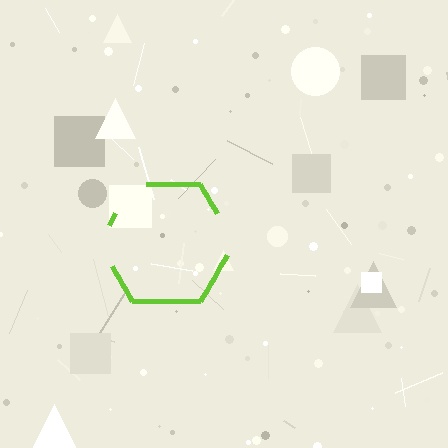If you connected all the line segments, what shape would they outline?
They would outline a hexagon.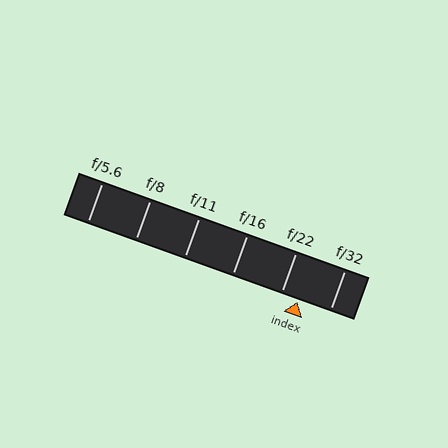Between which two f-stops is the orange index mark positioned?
The index mark is between f/22 and f/32.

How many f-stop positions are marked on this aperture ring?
There are 6 f-stop positions marked.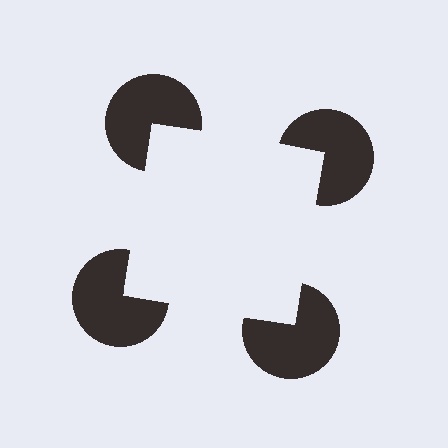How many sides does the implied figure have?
4 sides.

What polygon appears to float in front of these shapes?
An illusory square — its edges are inferred from the aligned wedge cuts in the pac-man discs, not physically drawn.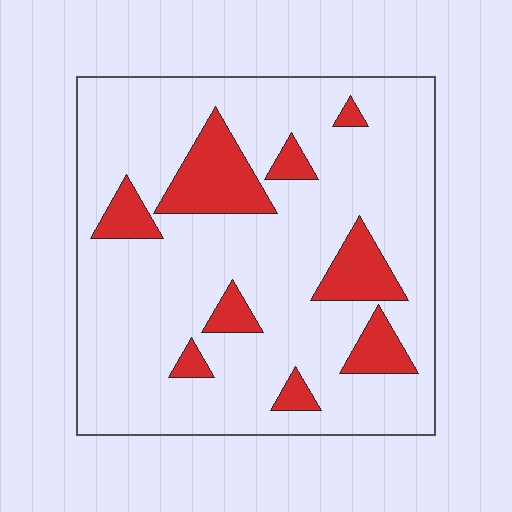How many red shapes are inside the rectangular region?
9.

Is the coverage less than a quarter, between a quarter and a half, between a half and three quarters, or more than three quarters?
Less than a quarter.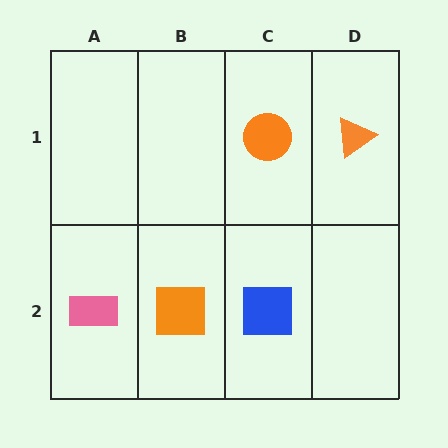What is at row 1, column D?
An orange triangle.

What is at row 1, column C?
An orange circle.